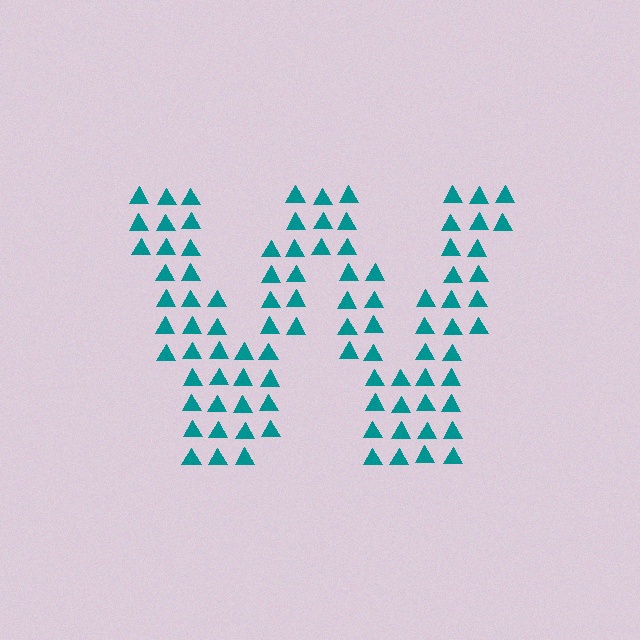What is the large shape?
The large shape is the letter W.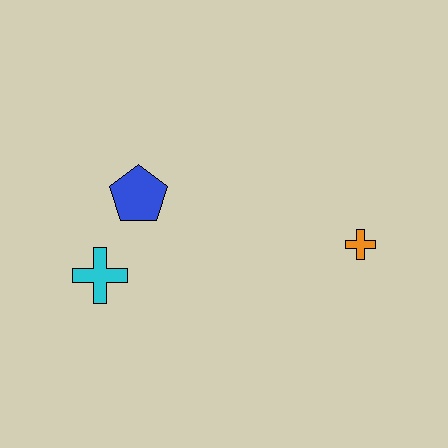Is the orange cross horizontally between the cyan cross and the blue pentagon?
No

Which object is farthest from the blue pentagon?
The orange cross is farthest from the blue pentagon.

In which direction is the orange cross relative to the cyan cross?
The orange cross is to the right of the cyan cross.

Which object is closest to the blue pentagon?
The cyan cross is closest to the blue pentagon.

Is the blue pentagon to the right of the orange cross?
No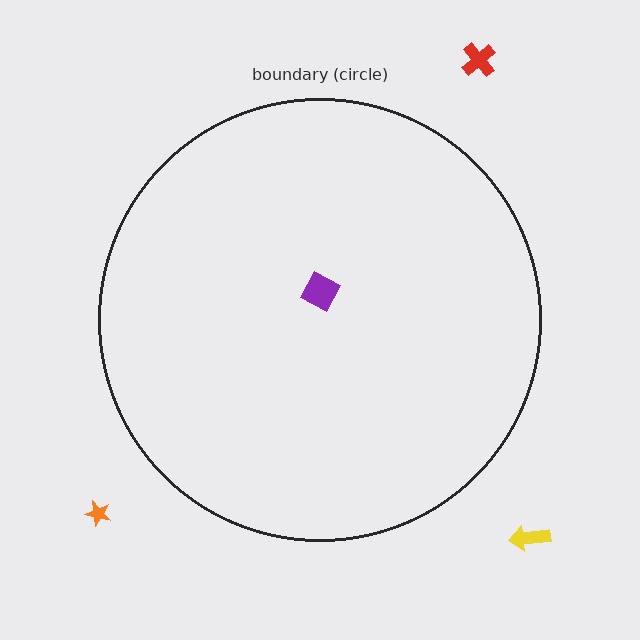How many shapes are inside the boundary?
1 inside, 3 outside.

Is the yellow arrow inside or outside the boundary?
Outside.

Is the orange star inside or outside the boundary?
Outside.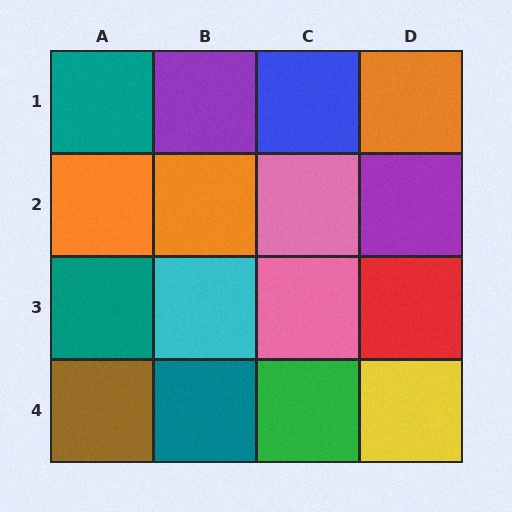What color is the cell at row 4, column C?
Green.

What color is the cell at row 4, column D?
Yellow.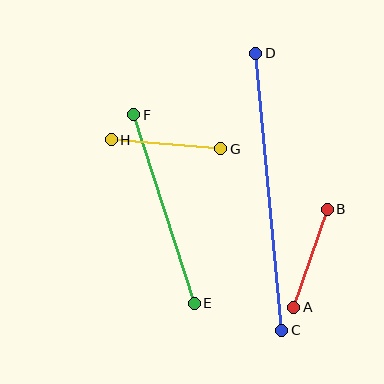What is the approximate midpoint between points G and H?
The midpoint is at approximately (166, 144) pixels.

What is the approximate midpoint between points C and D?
The midpoint is at approximately (269, 192) pixels.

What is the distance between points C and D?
The distance is approximately 278 pixels.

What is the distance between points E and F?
The distance is approximately 198 pixels.